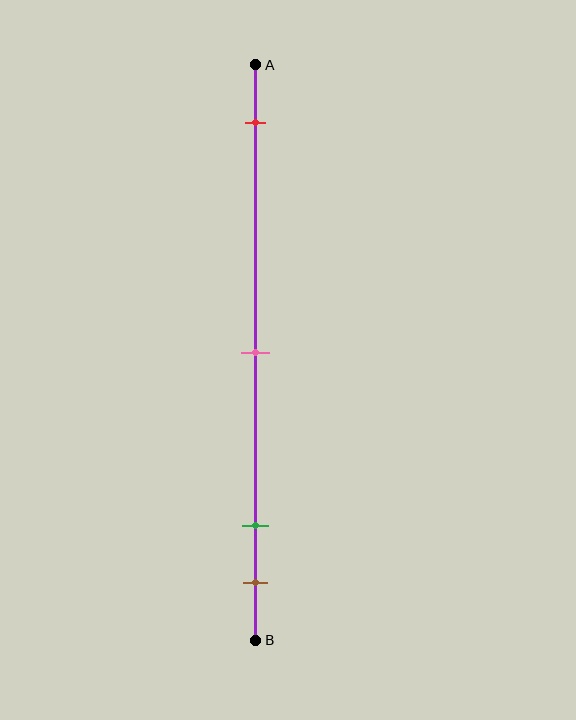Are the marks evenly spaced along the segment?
No, the marks are not evenly spaced.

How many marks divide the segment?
There are 4 marks dividing the segment.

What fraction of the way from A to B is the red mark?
The red mark is approximately 10% (0.1) of the way from A to B.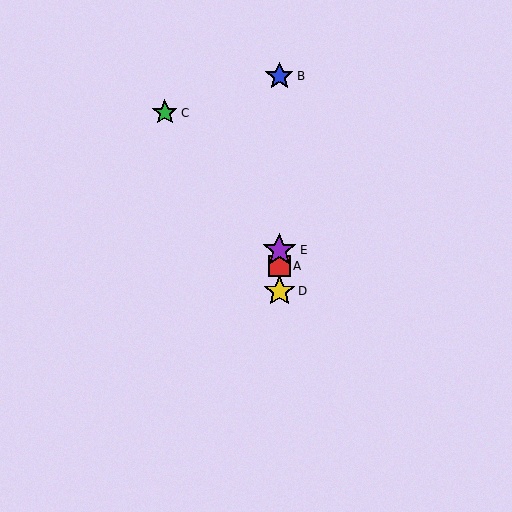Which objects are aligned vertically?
Objects A, B, D, E are aligned vertically.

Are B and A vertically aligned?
Yes, both are at x≈279.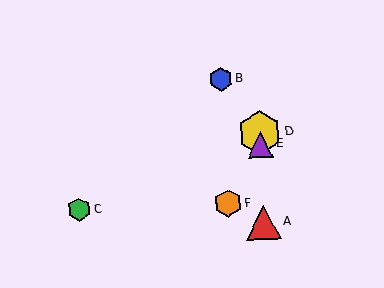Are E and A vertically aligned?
Yes, both are at x≈260.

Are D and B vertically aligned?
No, D is at x≈260 and B is at x≈221.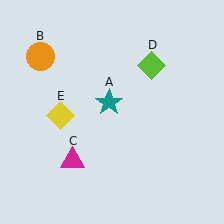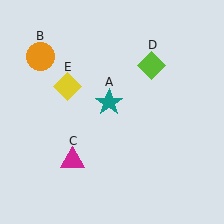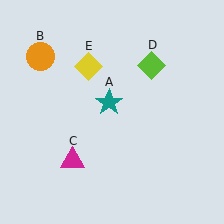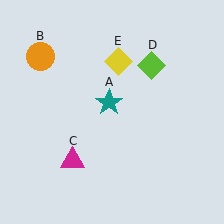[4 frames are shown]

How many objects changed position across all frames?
1 object changed position: yellow diamond (object E).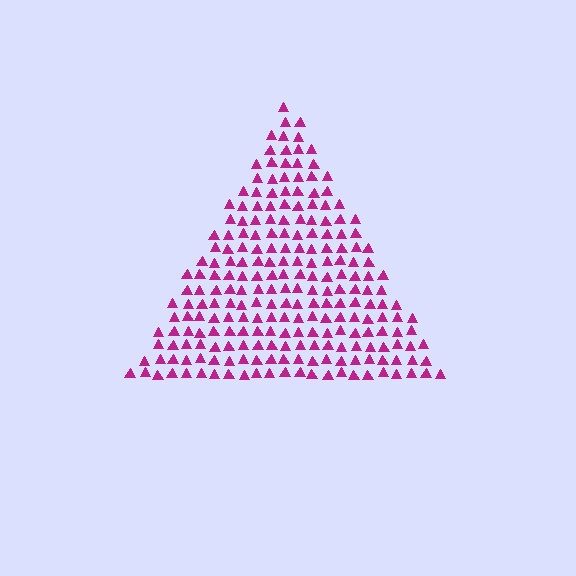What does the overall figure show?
The overall figure shows a triangle.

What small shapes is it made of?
It is made of small triangles.